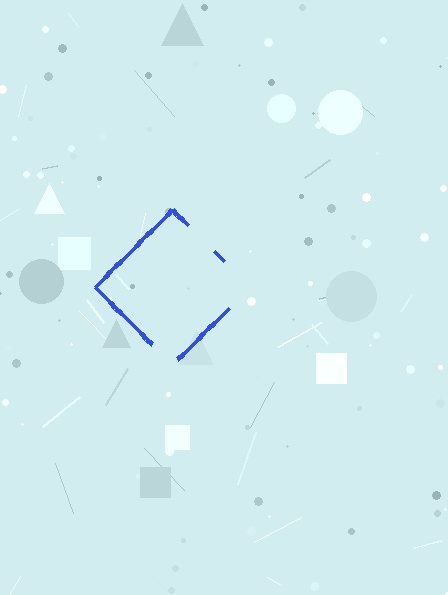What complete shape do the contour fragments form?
The contour fragments form a diamond.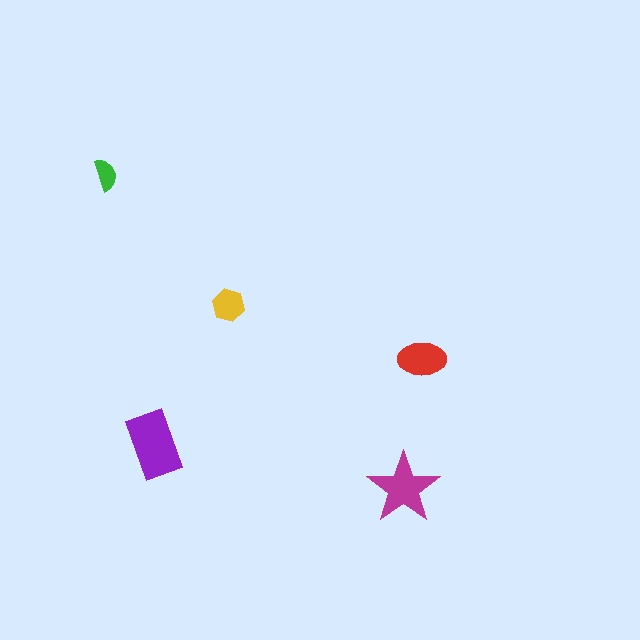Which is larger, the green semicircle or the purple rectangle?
The purple rectangle.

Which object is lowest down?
The magenta star is bottommost.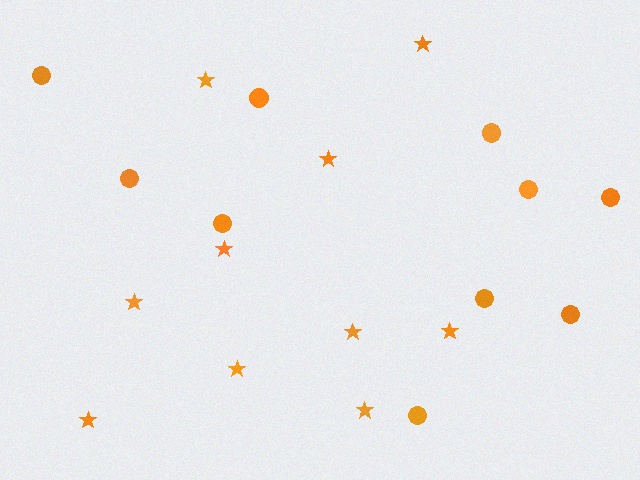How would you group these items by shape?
There are 2 groups: one group of circles (10) and one group of stars (10).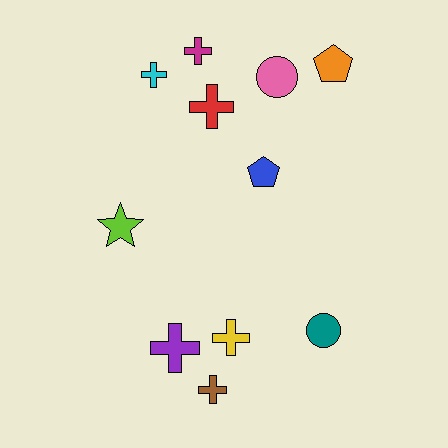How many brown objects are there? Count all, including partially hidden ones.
There is 1 brown object.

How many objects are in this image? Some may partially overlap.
There are 11 objects.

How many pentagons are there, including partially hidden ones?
There are 2 pentagons.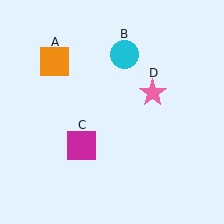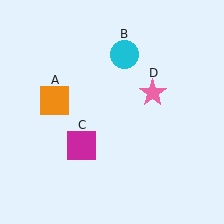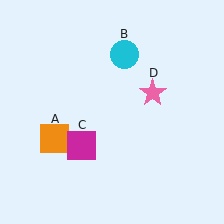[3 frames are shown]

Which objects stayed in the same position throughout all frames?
Cyan circle (object B) and magenta square (object C) and pink star (object D) remained stationary.